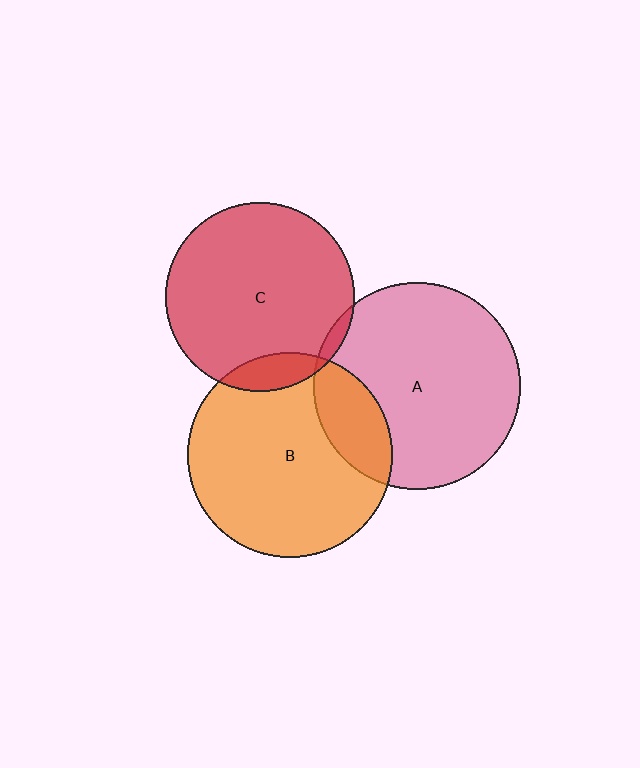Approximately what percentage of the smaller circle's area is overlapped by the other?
Approximately 5%.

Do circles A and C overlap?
Yes.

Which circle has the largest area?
Circle A (pink).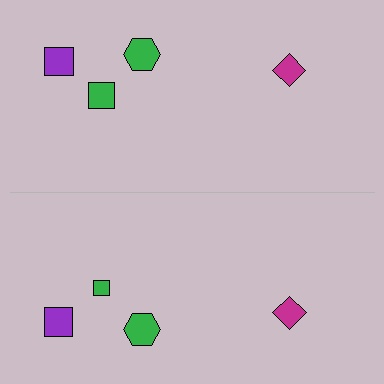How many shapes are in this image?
There are 8 shapes in this image.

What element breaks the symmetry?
The green square on the bottom side has a different size than its mirror counterpart.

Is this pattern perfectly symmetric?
No, the pattern is not perfectly symmetric. The green square on the bottom side has a different size than its mirror counterpart.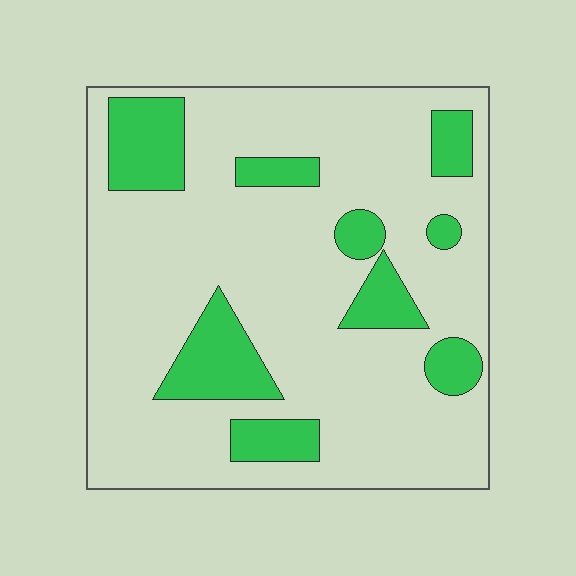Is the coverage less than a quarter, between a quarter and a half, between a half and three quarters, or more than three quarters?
Less than a quarter.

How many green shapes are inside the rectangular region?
9.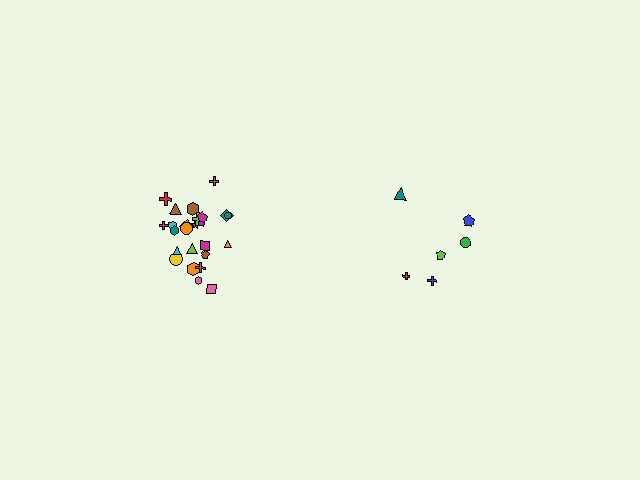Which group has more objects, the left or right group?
The left group.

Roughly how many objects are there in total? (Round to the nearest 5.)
Roughly 30 objects in total.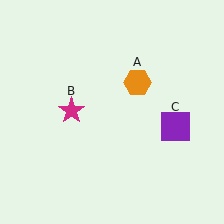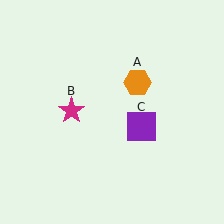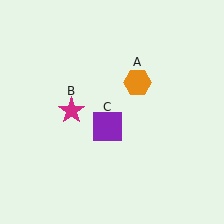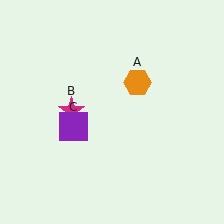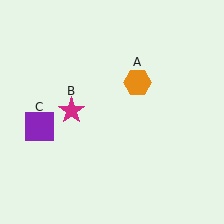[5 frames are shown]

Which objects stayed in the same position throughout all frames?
Orange hexagon (object A) and magenta star (object B) remained stationary.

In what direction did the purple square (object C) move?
The purple square (object C) moved left.